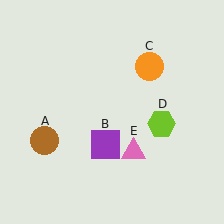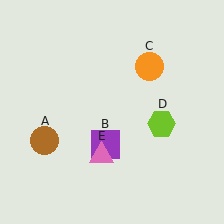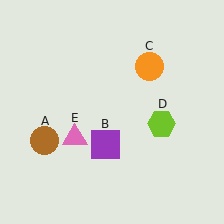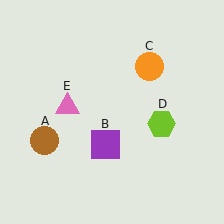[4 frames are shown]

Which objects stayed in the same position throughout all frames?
Brown circle (object A) and purple square (object B) and orange circle (object C) and lime hexagon (object D) remained stationary.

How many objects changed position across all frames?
1 object changed position: pink triangle (object E).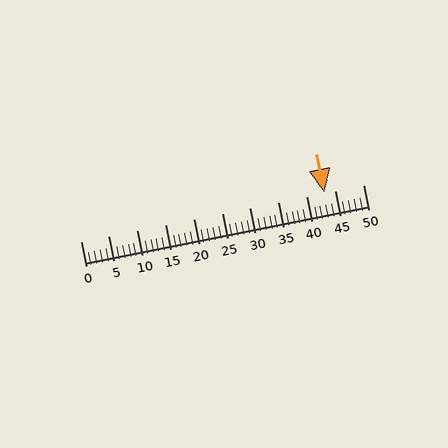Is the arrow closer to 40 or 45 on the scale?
The arrow is closer to 45.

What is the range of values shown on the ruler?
The ruler shows values from 0 to 50.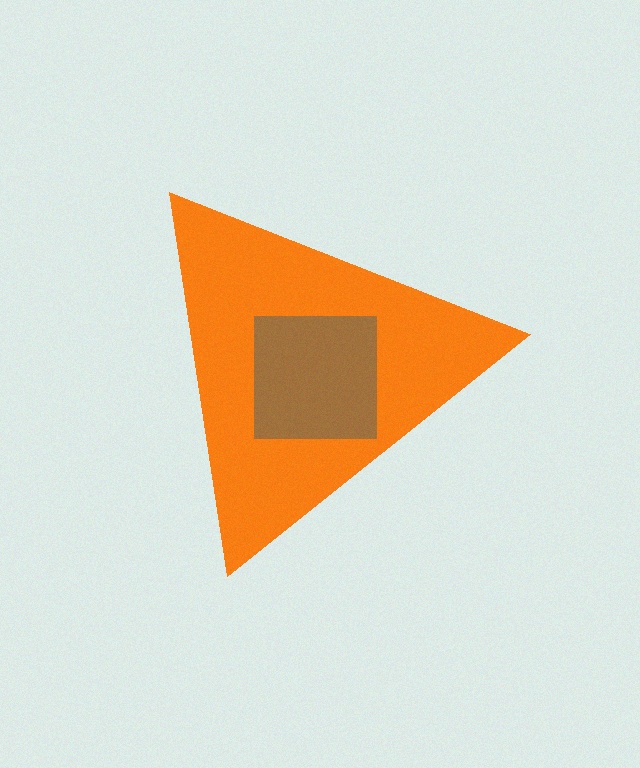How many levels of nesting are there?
2.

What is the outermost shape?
The orange triangle.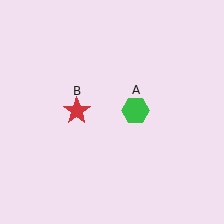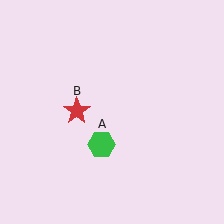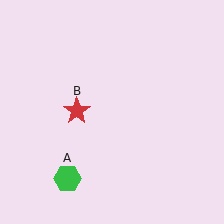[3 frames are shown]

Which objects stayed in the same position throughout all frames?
Red star (object B) remained stationary.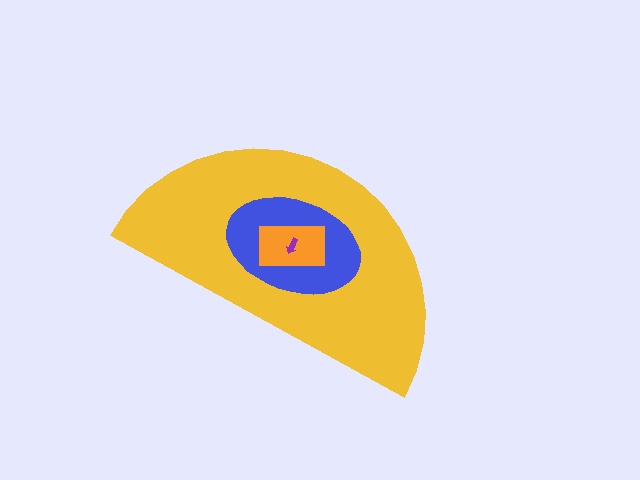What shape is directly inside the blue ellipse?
The orange rectangle.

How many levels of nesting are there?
4.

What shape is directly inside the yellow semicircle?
The blue ellipse.